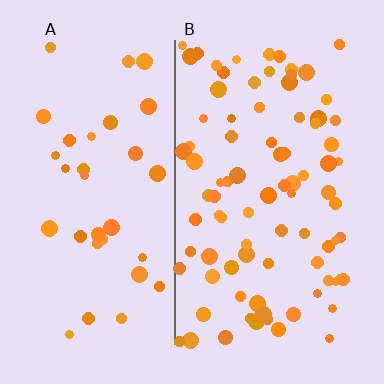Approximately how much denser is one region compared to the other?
Approximately 2.5× — region B over region A.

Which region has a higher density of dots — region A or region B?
B (the right).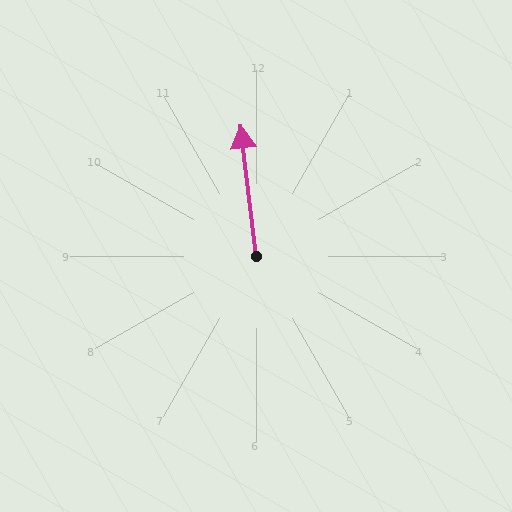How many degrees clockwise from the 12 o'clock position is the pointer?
Approximately 353 degrees.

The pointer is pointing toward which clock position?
Roughly 12 o'clock.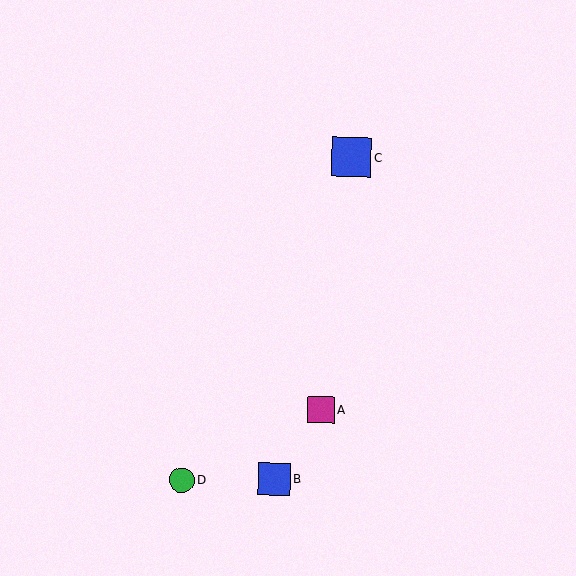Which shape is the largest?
The blue square (labeled C) is the largest.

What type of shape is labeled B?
Shape B is a blue square.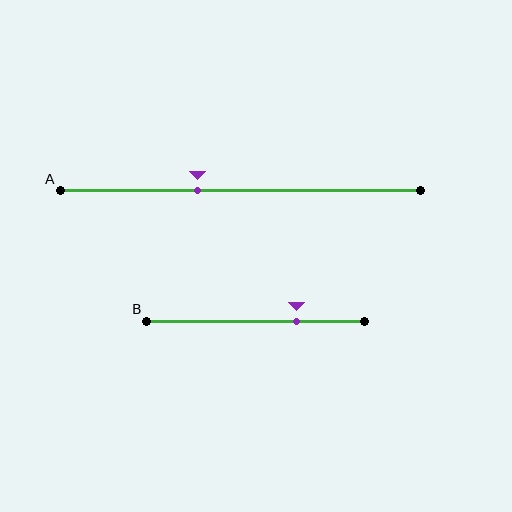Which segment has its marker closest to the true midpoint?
Segment A has its marker closest to the true midpoint.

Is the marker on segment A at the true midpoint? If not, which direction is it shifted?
No, the marker on segment A is shifted to the left by about 12% of the segment length.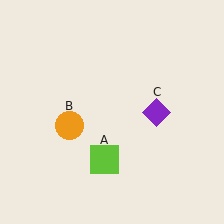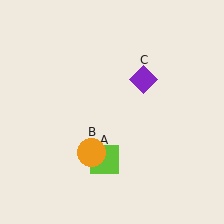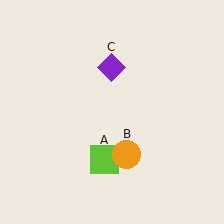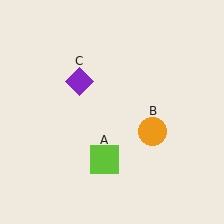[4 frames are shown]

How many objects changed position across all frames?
2 objects changed position: orange circle (object B), purple diamond (object C).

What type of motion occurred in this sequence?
The orange circle (object B), purple diamond (object C) rotated counterclockwise around the center of the scene.